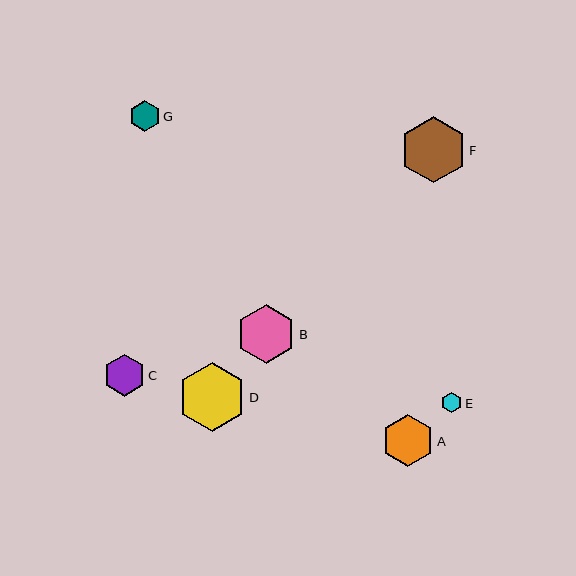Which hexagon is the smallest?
Hexagon E is the smallest with a size of approximately 20 pixels.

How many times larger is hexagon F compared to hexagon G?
Hexagon F is approximately 2.2 times the size of hexagon G.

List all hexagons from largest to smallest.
From largest to smallest: D, F, B, A, C, G, E.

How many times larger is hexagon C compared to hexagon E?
Hexagon C is approximately 2.0 times the size of hexagon E.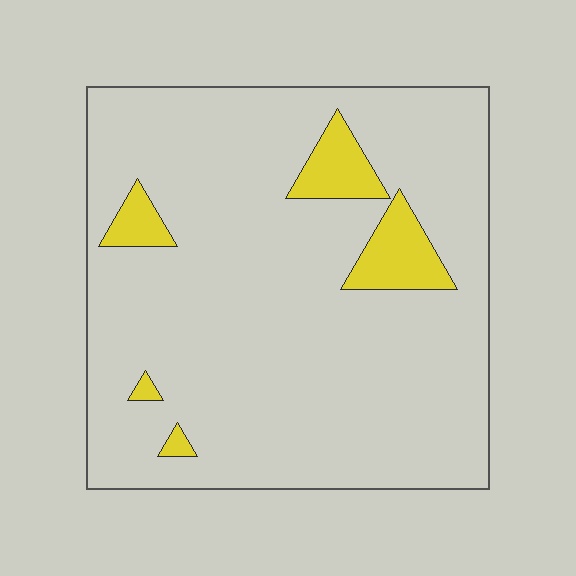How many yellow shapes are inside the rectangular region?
5.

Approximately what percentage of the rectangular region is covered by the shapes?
Approximately 10%.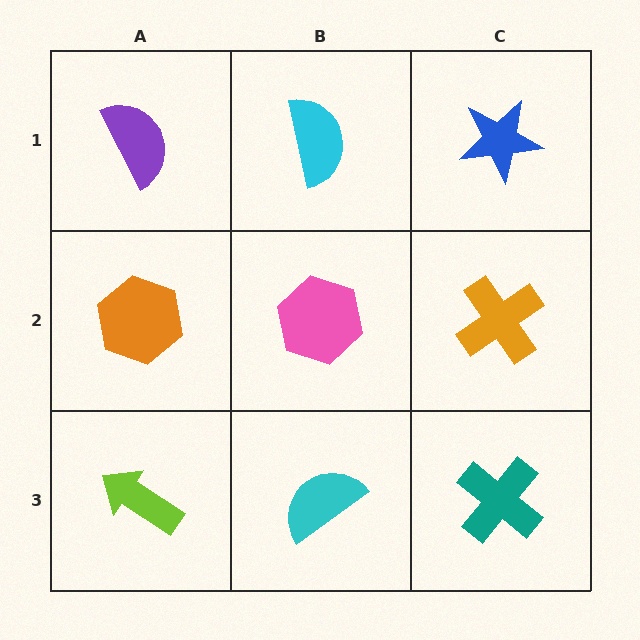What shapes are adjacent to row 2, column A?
A purple semicircle (row 1, column A), a lime arrow (row 3, column A), a pink hexagon (row 2, column B).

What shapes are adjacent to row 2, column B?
A cyan semicircle (row 1, column B), a cyan semicircle (row 3, column B), an orange hexagon (row 2, column A), an orange cross (row 2, column C).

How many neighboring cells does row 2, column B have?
4.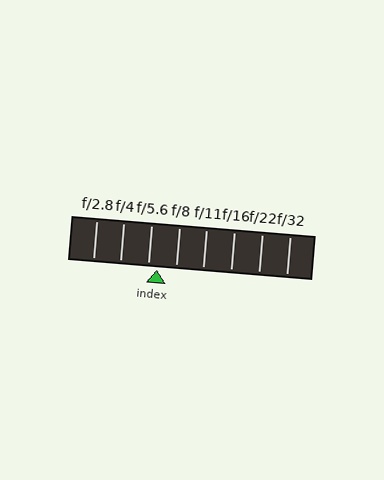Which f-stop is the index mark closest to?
The index mark is closest to f/5.6.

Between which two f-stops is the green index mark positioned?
The index mark is between f/5.6 and f/8.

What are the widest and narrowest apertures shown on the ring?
The widest aperture shown is f/2.8 and the narrowest is f/32.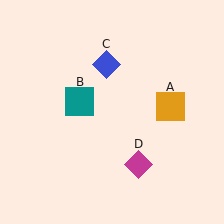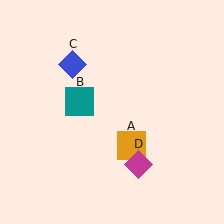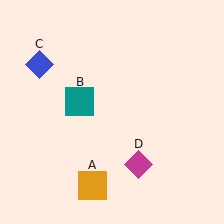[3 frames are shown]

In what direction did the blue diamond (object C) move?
The blue diamond (object C) moved left.